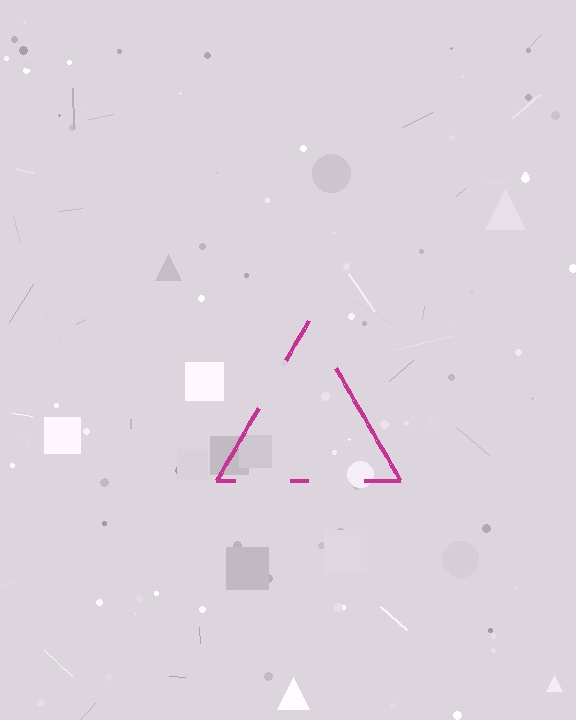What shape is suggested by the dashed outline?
The dashed outline suggests a triangle.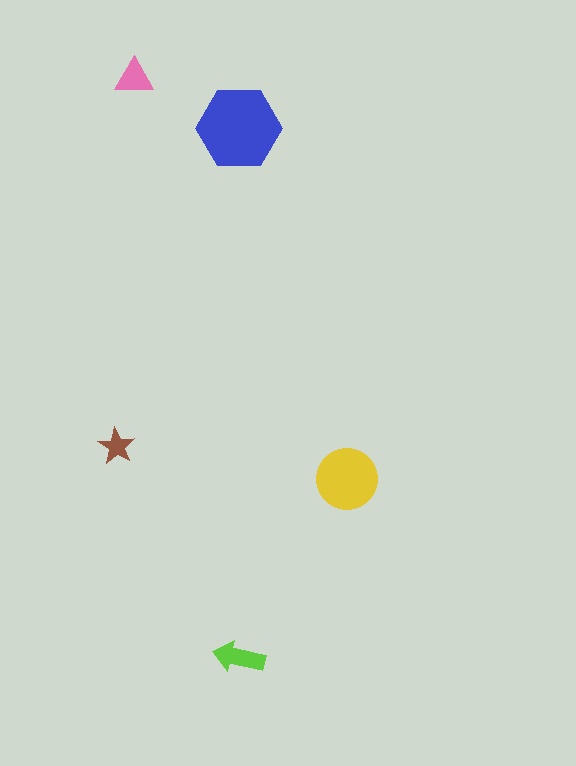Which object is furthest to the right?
The yellow circle is rightmost.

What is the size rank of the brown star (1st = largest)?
5th.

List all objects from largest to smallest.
The blue hexagon, the yellow circle, the lime arrow, the pink triangle, the brown star.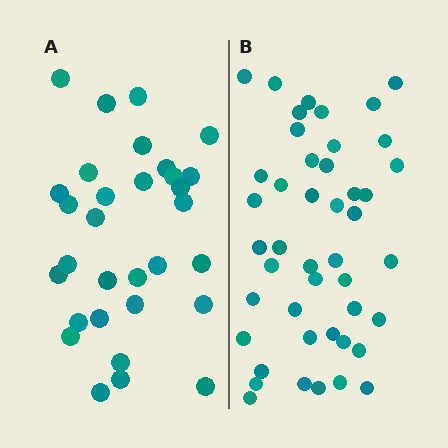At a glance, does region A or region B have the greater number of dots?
Region B (the right region) has more dots.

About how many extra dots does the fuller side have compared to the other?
Region B has approximately 15 more dots than region A.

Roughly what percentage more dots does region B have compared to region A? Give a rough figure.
About 45% more.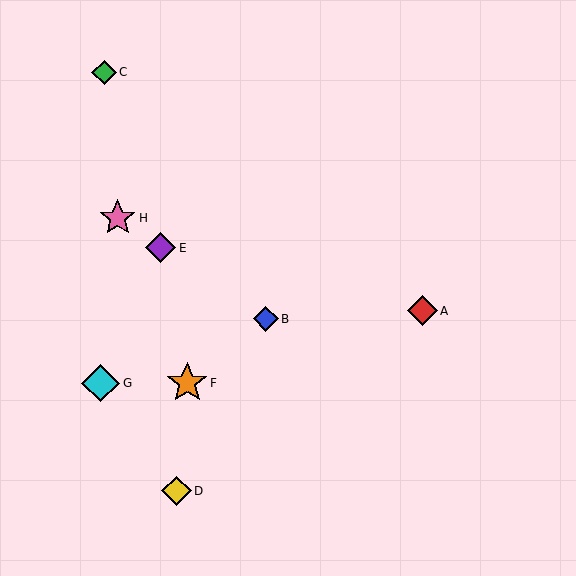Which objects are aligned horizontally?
Objects F, G are aligned horizontally.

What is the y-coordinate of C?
Object C is at y≈72.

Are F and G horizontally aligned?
Yes, both are at y≈383.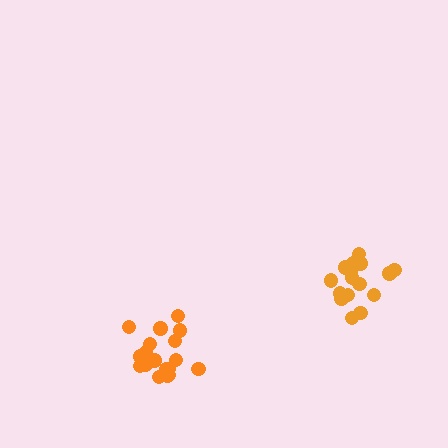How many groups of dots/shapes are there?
There are 2 groups.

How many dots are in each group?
Group 1: 16 dots, Group 2: 18 dots (34 total).